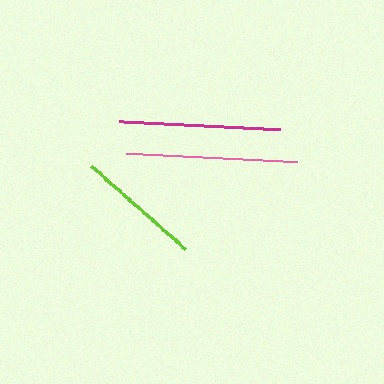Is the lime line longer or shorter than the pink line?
The pink line is longer than the lime line.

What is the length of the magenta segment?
The magenta segment is approximately 161 pixels long.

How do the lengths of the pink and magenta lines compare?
The pink and magenta lines are approximately the same length.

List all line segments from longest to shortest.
From longest to shortest: pink, magenta, lime.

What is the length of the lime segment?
The lime segment is approximately 125 pixels long.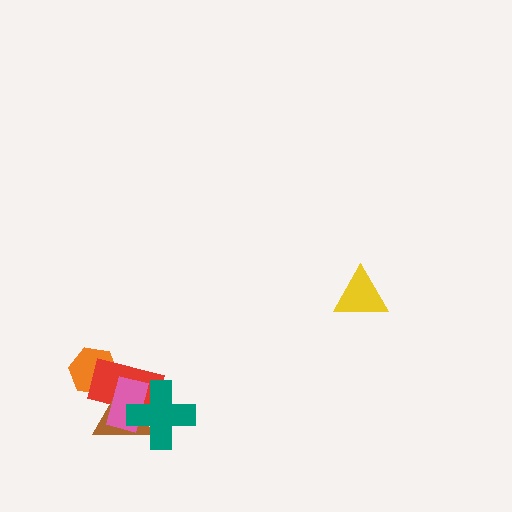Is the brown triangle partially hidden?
Yes, it is partially covered by another shape.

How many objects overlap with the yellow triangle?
0 objects overlap with the yellow triangle.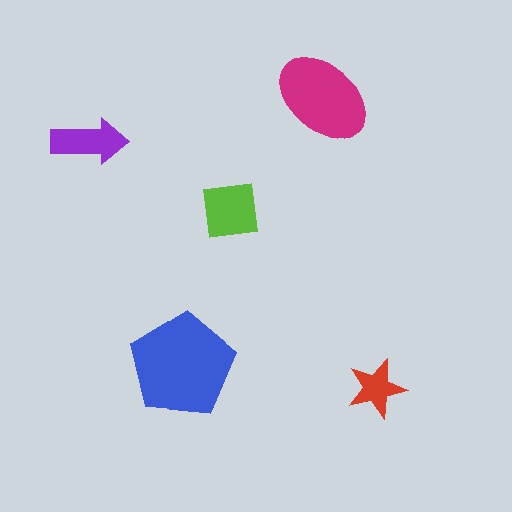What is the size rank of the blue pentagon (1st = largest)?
1st.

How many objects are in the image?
There are 5 objects in the image.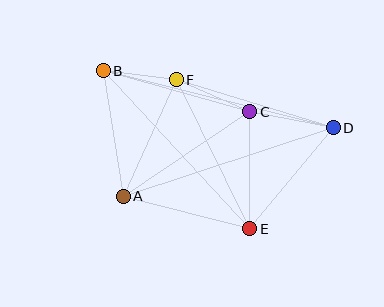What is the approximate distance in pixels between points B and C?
The distance between B and C is approximately 152 pixels.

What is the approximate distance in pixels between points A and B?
The distance between A and B is approximately 127 pixels.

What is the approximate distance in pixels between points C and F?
The distance between C and F is approximately 80 pixels.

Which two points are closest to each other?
Points B and F are closest to each other.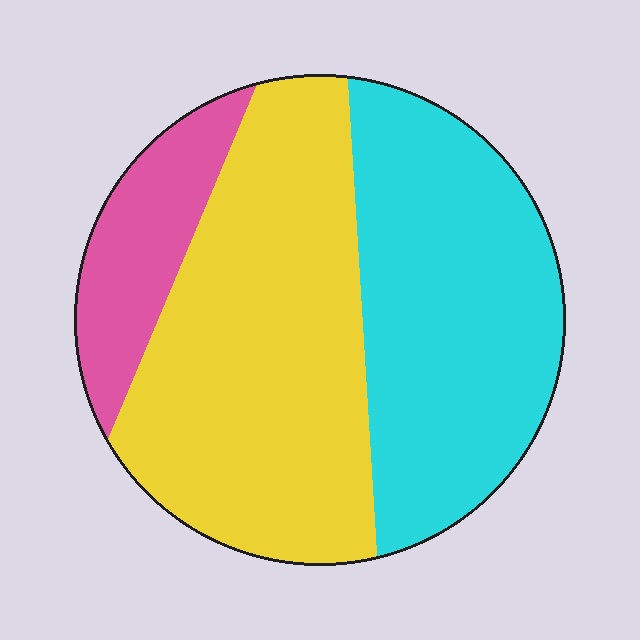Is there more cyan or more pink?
Cyan.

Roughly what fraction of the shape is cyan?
Cyan takes up about two fifths (2/5) of the shape.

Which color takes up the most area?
Yellow, at roughly 45%.